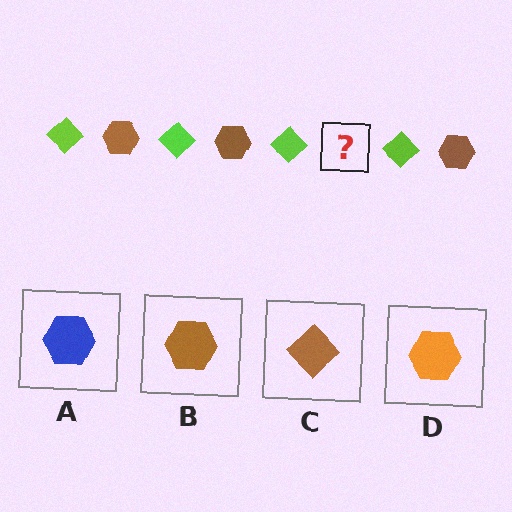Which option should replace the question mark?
Option B.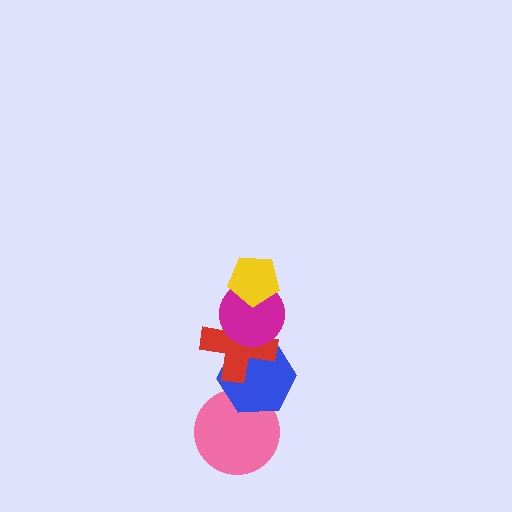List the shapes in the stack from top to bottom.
From top to bottom: the yellow pentagon, the magenta circle, the red cross, the blue hexagon, the pink circle.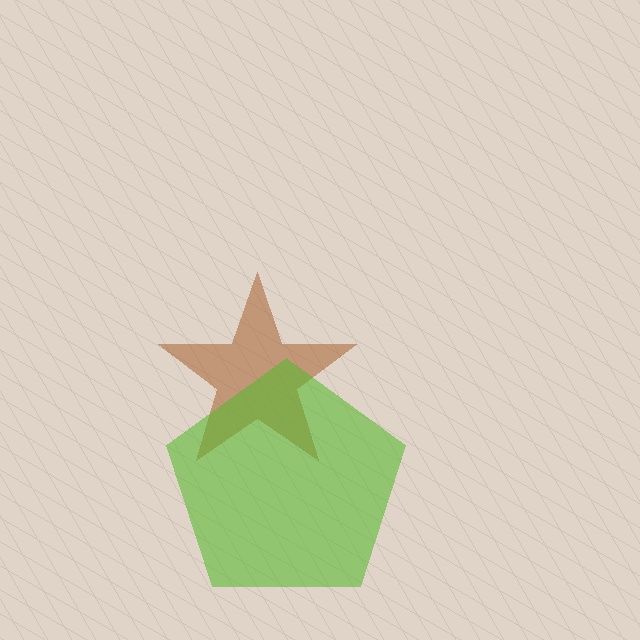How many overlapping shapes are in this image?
There are 2 overlapping shapes in the image.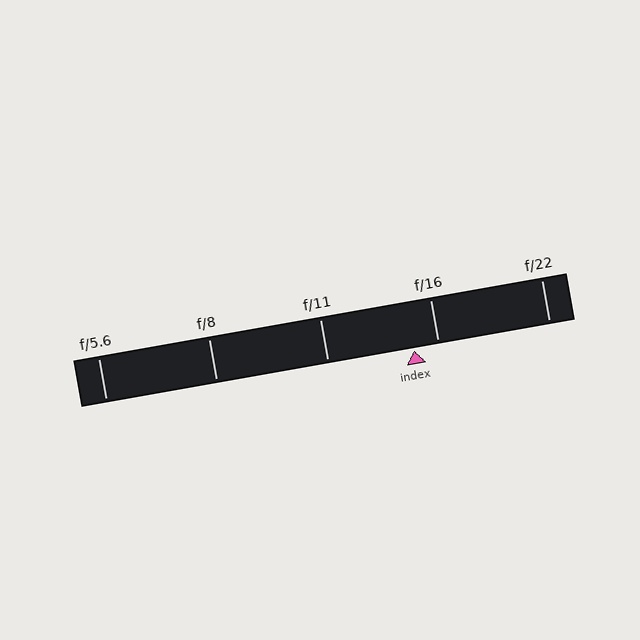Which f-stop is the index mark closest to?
The index mark is closest to f/16.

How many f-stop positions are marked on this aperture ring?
There are 5 f-stop positions marked.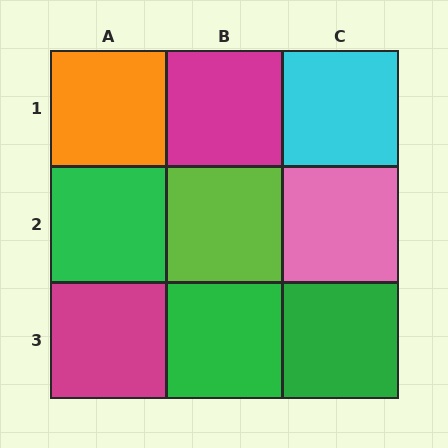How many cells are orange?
1 cell is orange.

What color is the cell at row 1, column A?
Orange.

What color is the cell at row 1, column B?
Magenta.